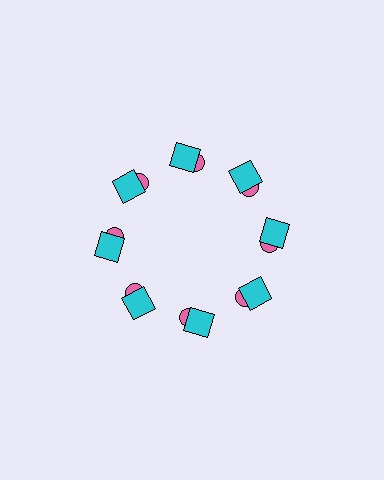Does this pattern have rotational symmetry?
Yes, this pattern has 8-fold rotational symmetry. It looks the same after rotating 45 degrees around the center.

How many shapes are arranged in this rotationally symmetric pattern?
There are 16 shapes, arranged in 8 groups of 2.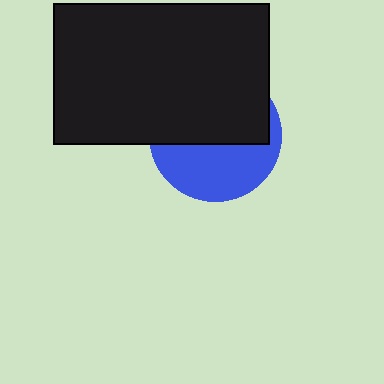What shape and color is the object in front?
The object in front is a black rectangle.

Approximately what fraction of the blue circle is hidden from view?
Roughly 56% of the blue circle is hidden behind the black rectangle.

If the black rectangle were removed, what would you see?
You would see the complete blue circle.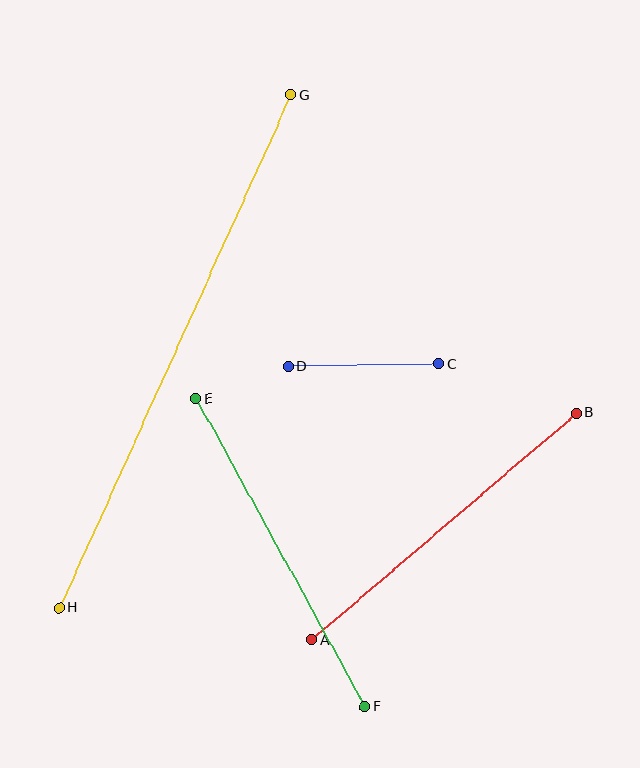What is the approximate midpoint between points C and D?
The midpoint is at approximately (363, 365) pixels.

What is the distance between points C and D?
The distance is approximately 150 pixels.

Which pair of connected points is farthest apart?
Points G and H are farthest apart.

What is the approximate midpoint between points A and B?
The midpoint is at approximately (444, 526) pixels.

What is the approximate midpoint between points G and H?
The midpoint is at approximately (175, 352) pixels.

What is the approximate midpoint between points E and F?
The midpoint is at approximately (281, 552) pixels.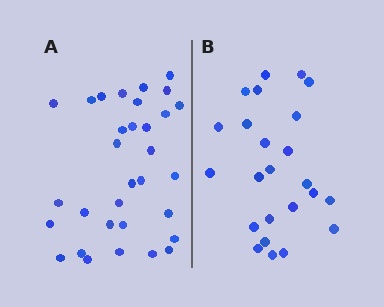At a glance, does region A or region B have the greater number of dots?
Region A (the left region) has more dots.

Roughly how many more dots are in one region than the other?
Region A has roughly 8 or so more dots than region B.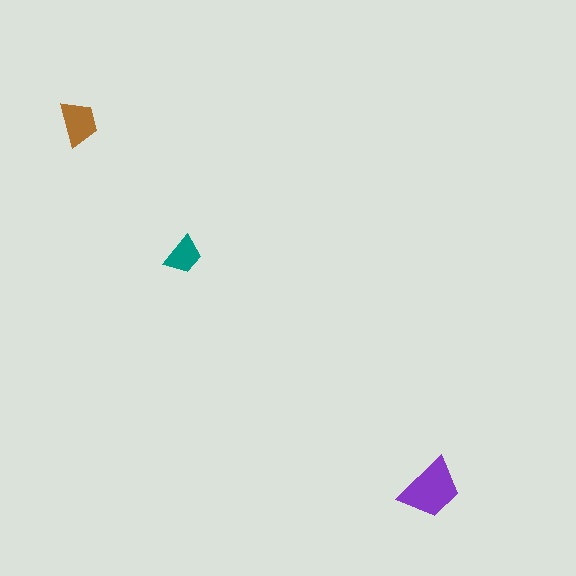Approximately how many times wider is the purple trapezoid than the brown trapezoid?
About 1.5 times wider.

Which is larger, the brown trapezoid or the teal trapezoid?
The brown one.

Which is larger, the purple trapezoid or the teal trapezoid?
The purple one.